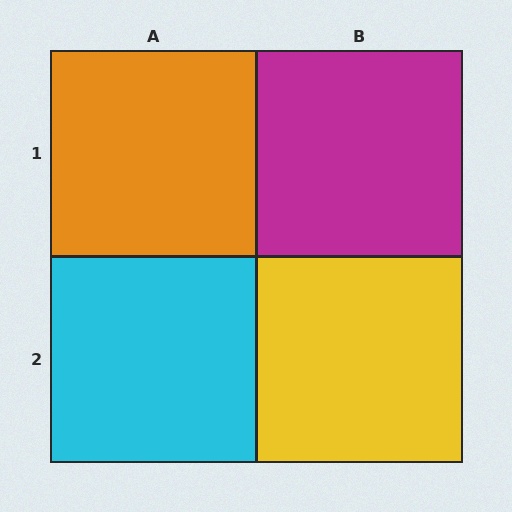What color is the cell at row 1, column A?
Orange.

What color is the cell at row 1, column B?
Magenta.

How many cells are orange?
1 cell is orange.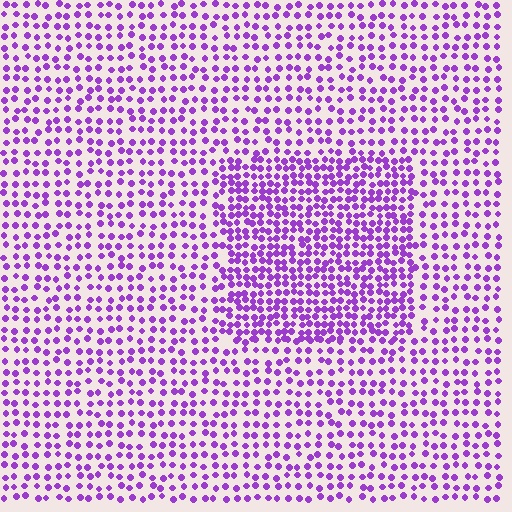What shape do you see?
I see a rectangle.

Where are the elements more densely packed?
The elements are more densely packed inside the rectangle boundary.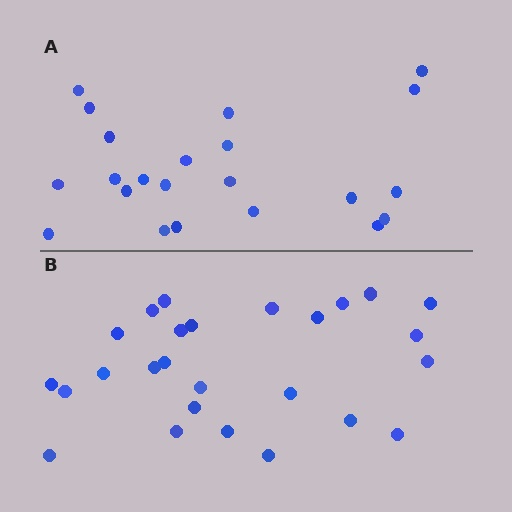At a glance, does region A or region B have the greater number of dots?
Region B (the bottom region) has more dots.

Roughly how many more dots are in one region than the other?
Region B has about 4 more dots than region A.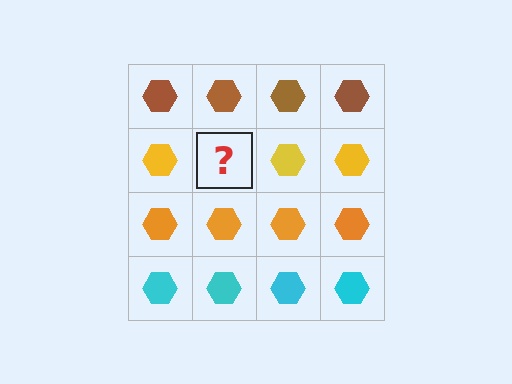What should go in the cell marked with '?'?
The missing cell should contain a yellow hexagon.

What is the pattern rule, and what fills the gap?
The rule is that each row has a consistent color. The gap should be filled with a yellow hexagon.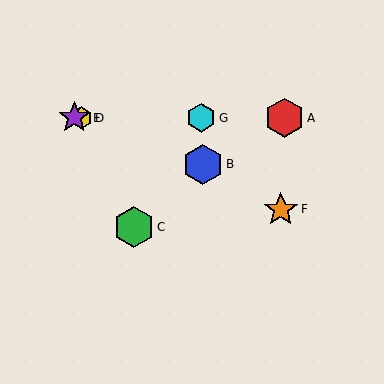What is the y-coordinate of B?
Object B is at y≈164.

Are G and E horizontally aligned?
Yes, both are at y≈118.